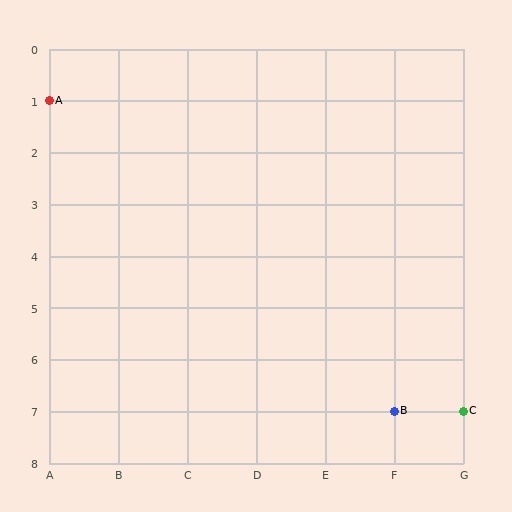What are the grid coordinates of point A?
Point A is at grid coordinates (A, 1).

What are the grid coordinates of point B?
Point B is at grid coordinates (F, 7).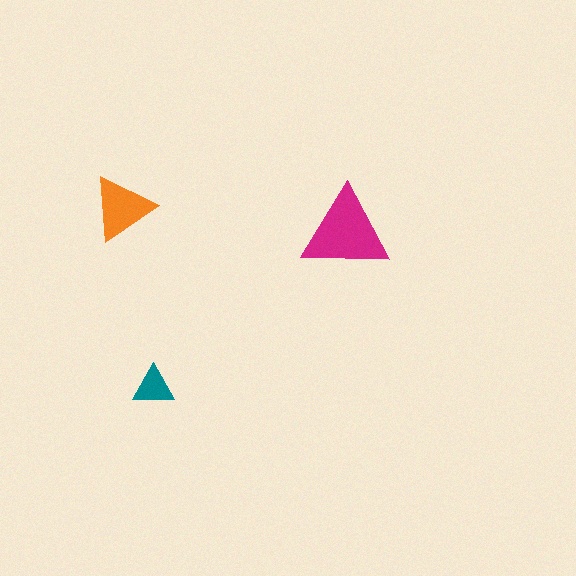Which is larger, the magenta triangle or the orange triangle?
The magenta one.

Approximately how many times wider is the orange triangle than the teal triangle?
About 1.5 times wider.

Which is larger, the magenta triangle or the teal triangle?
The magenta one.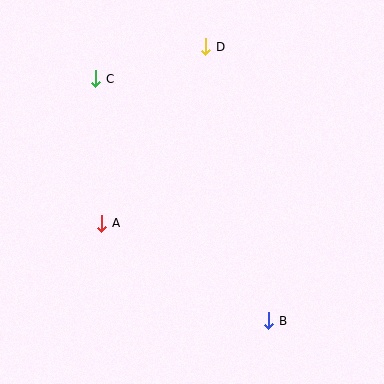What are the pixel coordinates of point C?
Point C is at (96, 79).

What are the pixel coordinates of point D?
Point D is at (206, 47).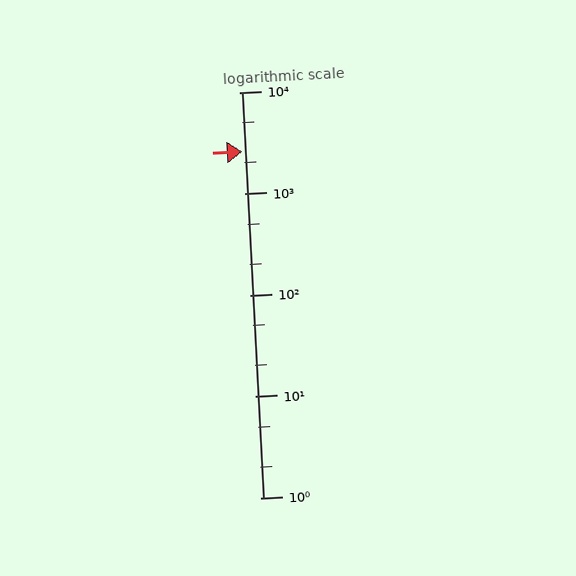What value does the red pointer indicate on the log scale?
The pointer indicates approximately 2600.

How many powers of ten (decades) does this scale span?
The scale spans 4 decades, from 1 to 10000.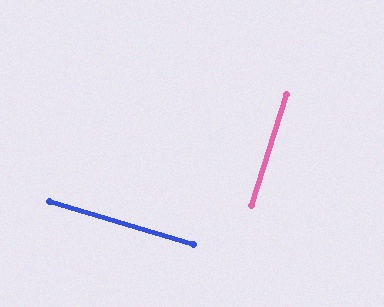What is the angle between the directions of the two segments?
Approximately 89 degrees.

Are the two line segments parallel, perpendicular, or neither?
Perpendicular — they meet at approximately 89°.